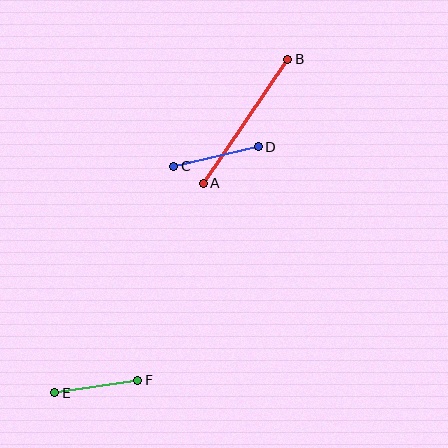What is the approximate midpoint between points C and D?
The midpoint is at approximately (216, 157) pixels.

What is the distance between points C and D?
The distance is approximately 87 pixels.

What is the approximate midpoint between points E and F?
The midpoint is at approximately (96, 386) pixels.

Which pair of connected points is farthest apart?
Points A and B are farthest apart.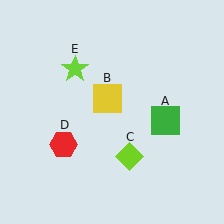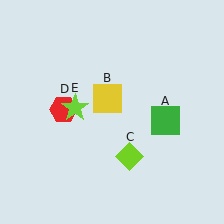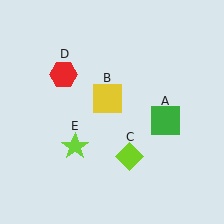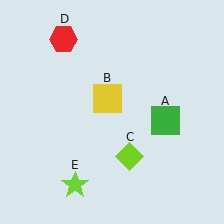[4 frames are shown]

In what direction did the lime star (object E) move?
The lime star (object E) moved down.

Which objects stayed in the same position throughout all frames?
Green square (object A) and yellow square (object B) and lime diamond (object C) remained stationary.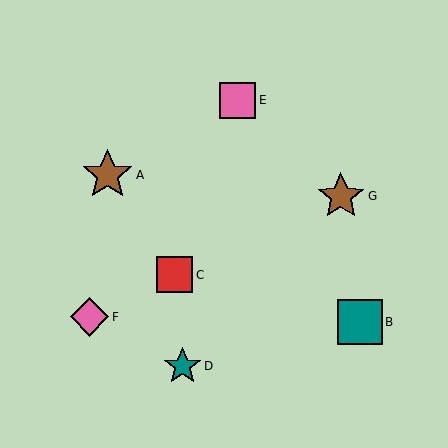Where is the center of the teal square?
The center of the teal square is at (360, 322).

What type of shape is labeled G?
Shape G is a brown star.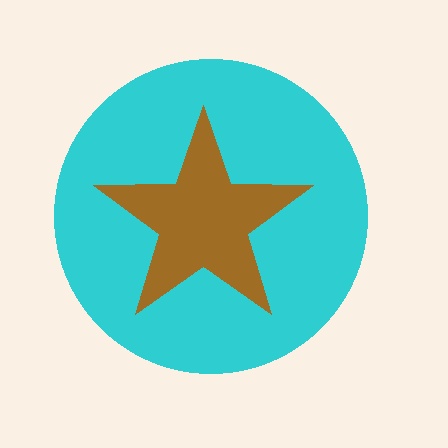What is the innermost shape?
The brown star.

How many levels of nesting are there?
2.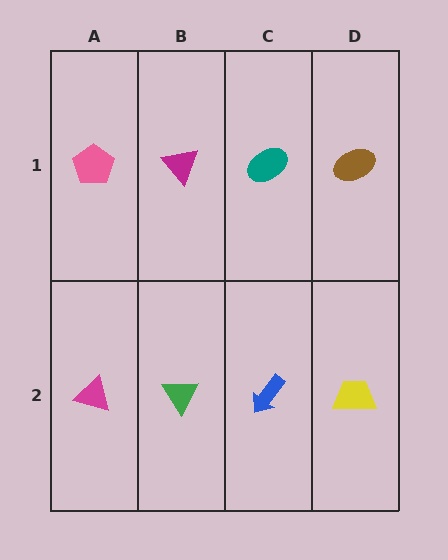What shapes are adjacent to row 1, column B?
A green triangle (row 2, column B), a pink pentagon (row 1, column A), a teal ellipse (row 1, column C).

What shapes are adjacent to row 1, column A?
A magenta triangle (row 2, column A), a magenta triangle (row 1, column B).